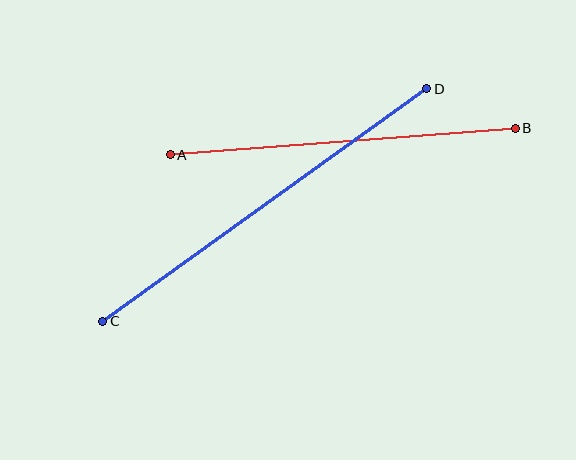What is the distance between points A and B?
The distance is approximately 346 pixels.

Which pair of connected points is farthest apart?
Points C and D are farthest apart.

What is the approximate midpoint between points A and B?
The midpoint is at approximately (343, 141) pixels.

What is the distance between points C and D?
The distance is approximately 398 pixels.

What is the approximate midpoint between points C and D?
The midpoint is at approximately (265, 205) pixels.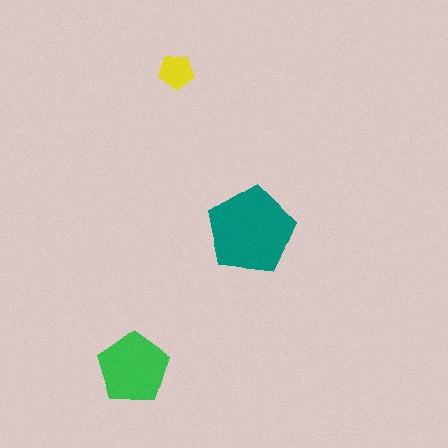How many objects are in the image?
There are 3 objects in the image.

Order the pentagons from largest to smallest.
the teal one, the green one, the yellow one.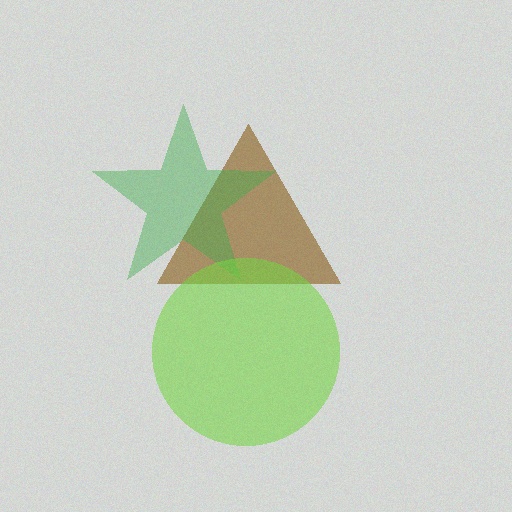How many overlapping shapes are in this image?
There are 3 overlapping shapes in the image.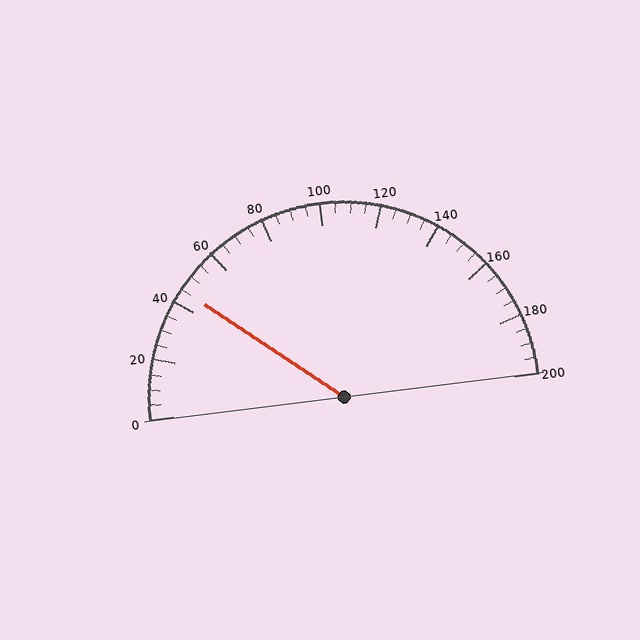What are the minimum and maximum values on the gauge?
The gauge ranges from 0 to 200.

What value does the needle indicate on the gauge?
The needle indicates approximately 45.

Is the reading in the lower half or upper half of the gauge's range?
The reading is in the lower half of the range (0 to 200).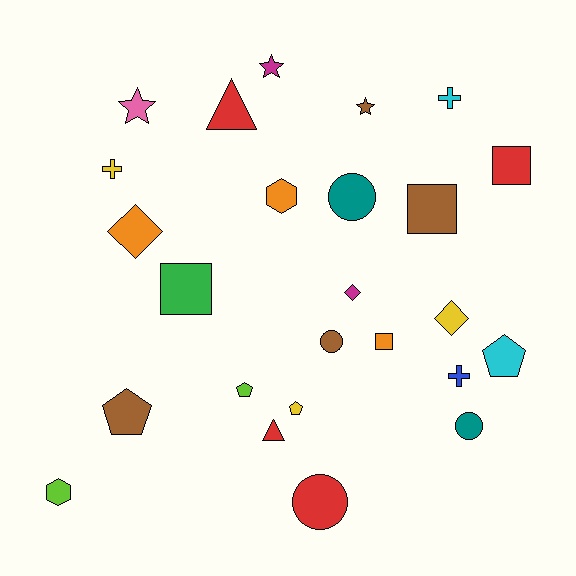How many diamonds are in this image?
There are 3 diamonds.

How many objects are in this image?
There are 25 objects.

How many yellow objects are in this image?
There are 3 yellow objects.